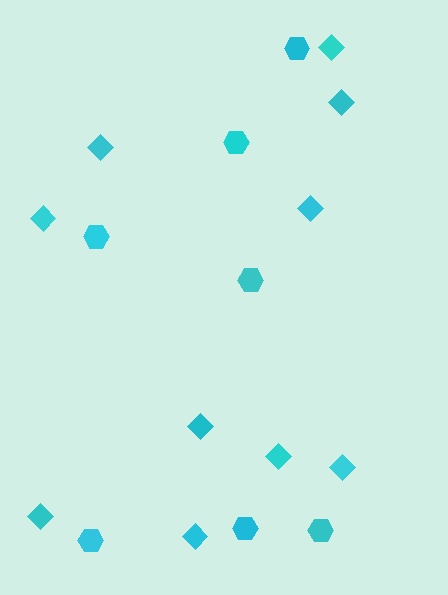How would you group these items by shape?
There are 2 groups: one group of hexagons (7) and one group of diamonds (10).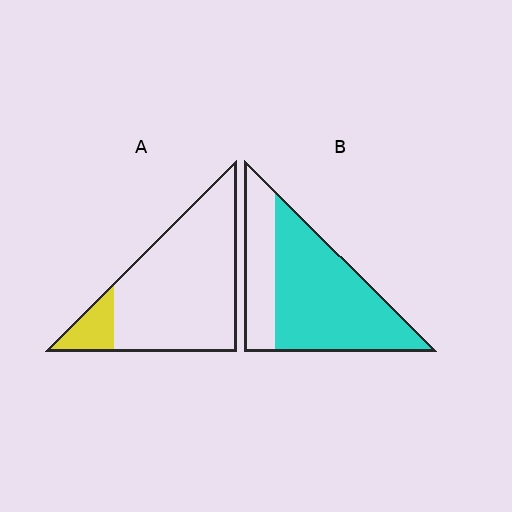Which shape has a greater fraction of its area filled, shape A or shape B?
Shape B.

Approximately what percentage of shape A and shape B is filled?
A is approximately 15% and B is approximately 70%.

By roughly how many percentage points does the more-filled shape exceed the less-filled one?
By roughly 60 percentage points (B over A).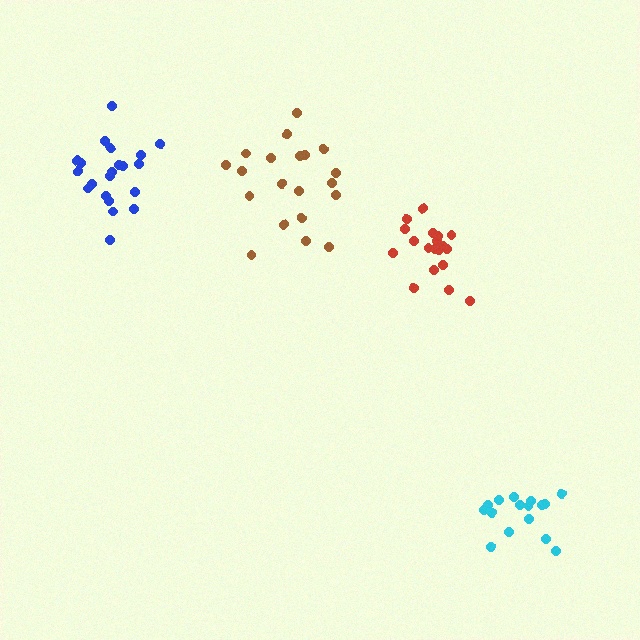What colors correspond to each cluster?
The clusters are colored: brown, red, cyan, blue.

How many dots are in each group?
Group 1: 21 dots, Group 2: 19 dots, Group 3: 16 dots, Group 4: 21 dots (77 total).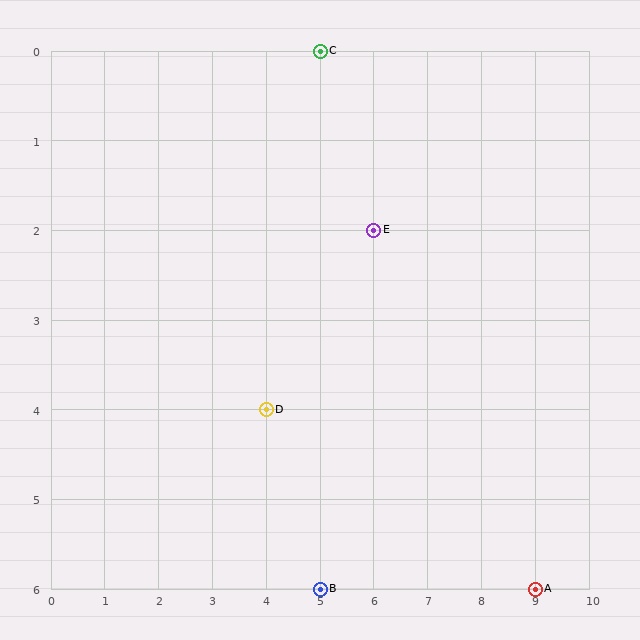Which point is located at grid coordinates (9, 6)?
Point A is at (9, 6).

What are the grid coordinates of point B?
Point B is at grid coordinates (5, 6).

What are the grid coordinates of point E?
Point E is at grid coordinates (6, 2).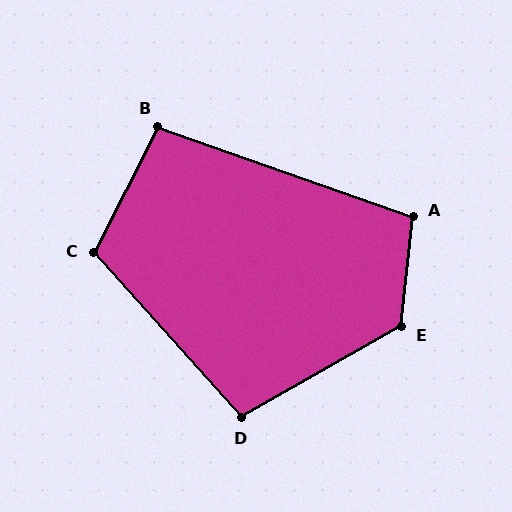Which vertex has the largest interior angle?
E, at approximately 125 degrees.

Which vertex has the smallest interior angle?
B, at approximately 98 degrees.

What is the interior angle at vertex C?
Approximately 111 degrees (obtuse).